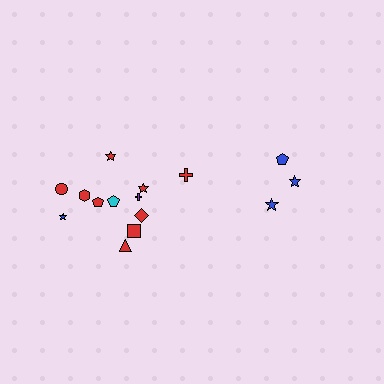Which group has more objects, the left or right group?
The left group.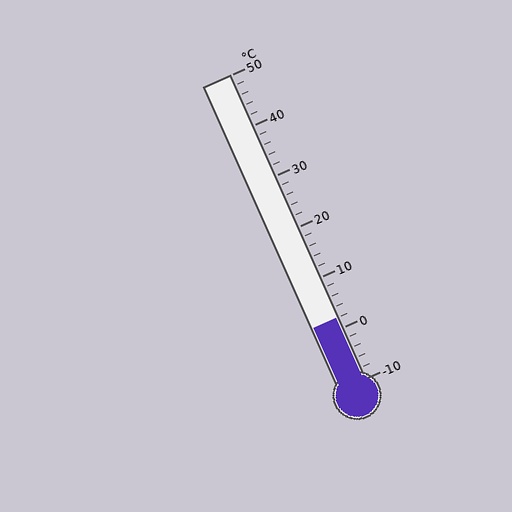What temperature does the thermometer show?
The thermometer shows approximately 2°C.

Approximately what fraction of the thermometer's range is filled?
The thermometer is filled to approximately 20% of its range.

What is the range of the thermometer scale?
The thermometer scale ranges from -10°C to 50°C.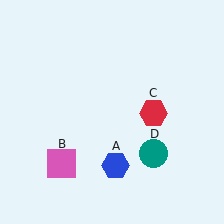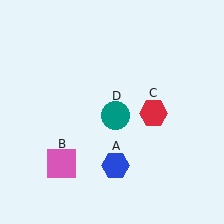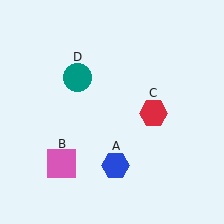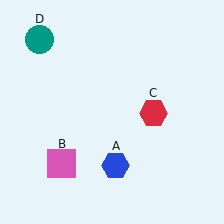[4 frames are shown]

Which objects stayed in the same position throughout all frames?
Blue hexagon (object A) and pink square (object B) and red hexagon (object C) remained stationary.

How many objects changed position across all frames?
1 object changed position: teal circle (object D).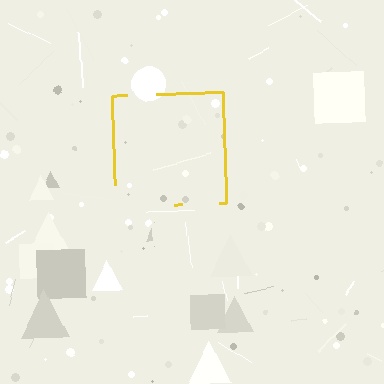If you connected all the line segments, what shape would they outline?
They would outline a square.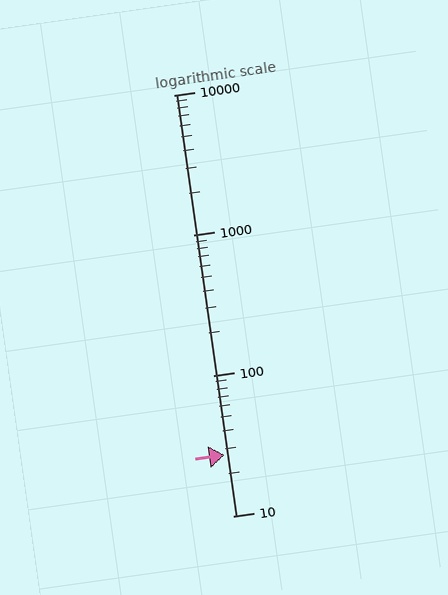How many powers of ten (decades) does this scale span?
The scale spans 3 decades, from 10 to 10000.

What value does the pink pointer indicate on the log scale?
The pointer indicates approximately 27.